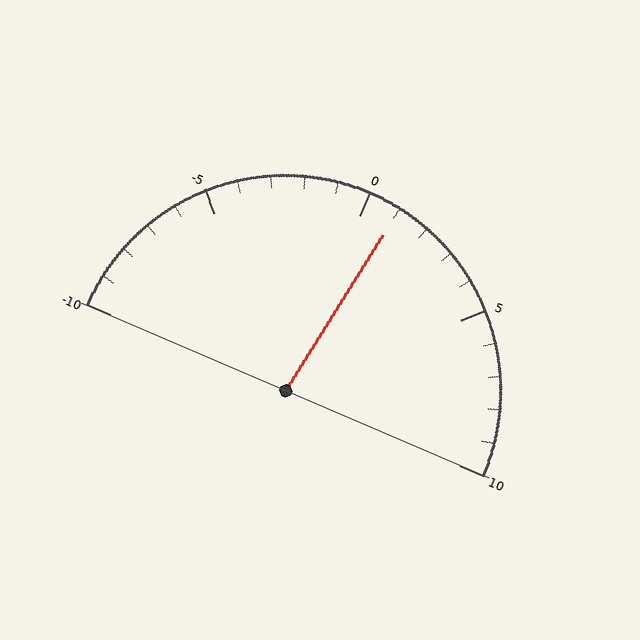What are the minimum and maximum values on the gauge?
The gauge ranges from -10 to 10.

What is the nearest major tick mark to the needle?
The nearest major tick mark is 0.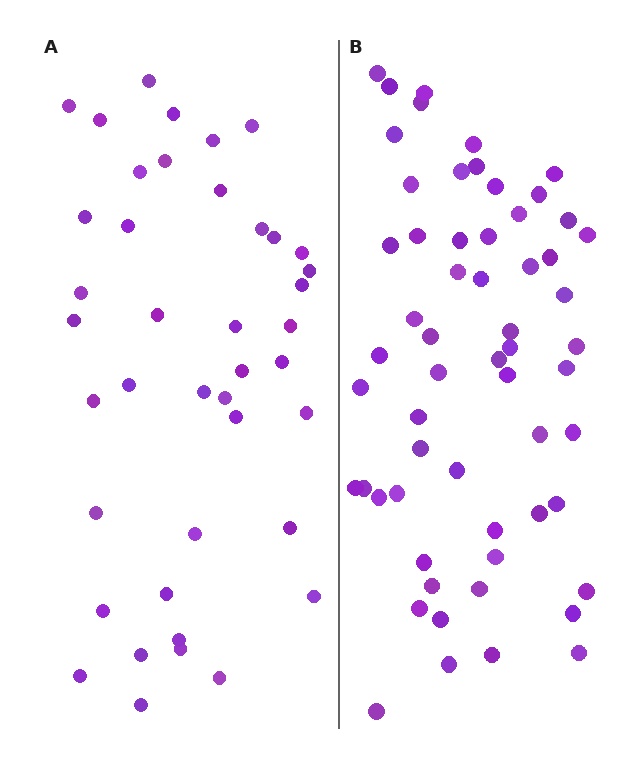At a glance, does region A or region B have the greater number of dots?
Region B (the right region) has more dots.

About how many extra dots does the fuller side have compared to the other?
Region B has approximately 20 more dots than region A.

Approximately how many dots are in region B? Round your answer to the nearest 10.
About 60 dots. (The exact count is 59, which rounds to 60.)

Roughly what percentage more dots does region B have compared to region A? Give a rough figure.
About 45% more.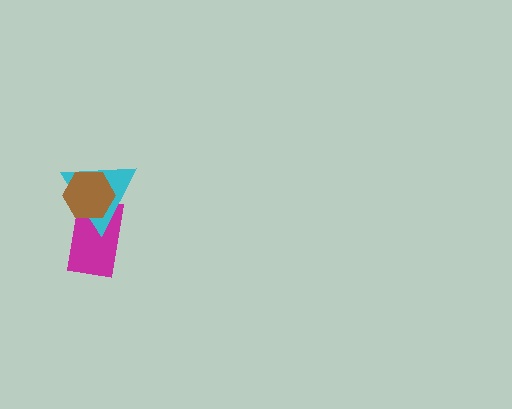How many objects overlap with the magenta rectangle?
2 objects overlap with the magenta rectangle.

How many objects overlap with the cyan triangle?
2 objects overlap with the cyan triangle.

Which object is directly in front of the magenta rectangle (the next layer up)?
The cyan triangle is directly in front of the magenta rectangle.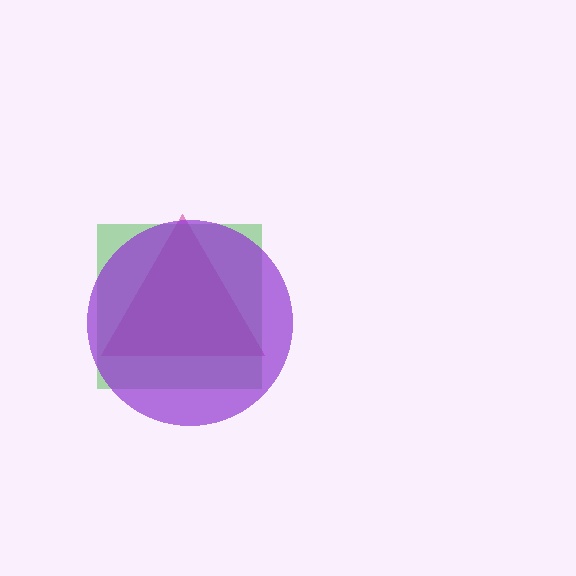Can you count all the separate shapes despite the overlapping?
Yes, there are 3 separate shapes.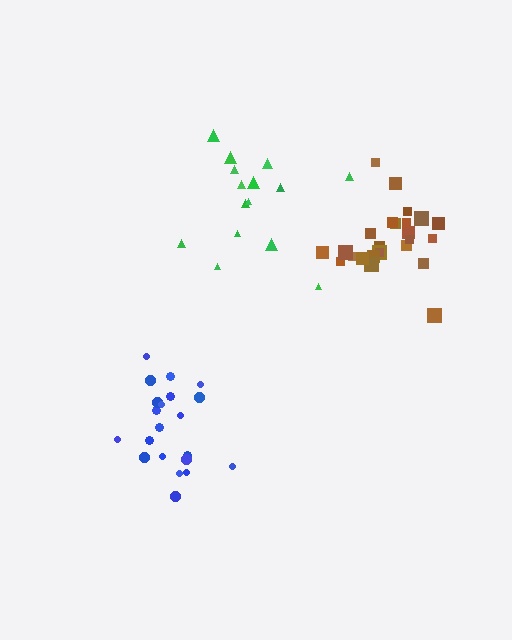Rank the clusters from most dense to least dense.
brown, blue, green.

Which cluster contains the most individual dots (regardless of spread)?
Brown (25).